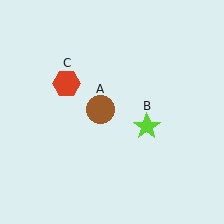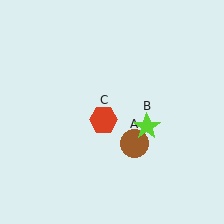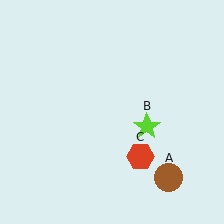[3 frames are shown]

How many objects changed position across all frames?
2 objects changed position: brown circle (object A), red hexagon (object C).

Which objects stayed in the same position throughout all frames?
Lime star (object B) remained stationary.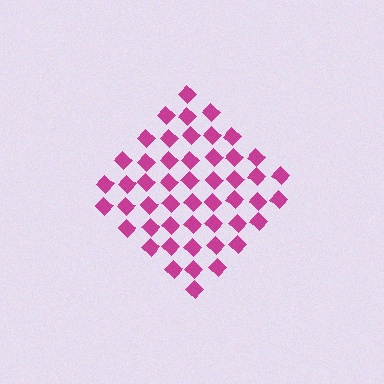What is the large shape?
The large shape is a diamond.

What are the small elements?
The small elements are diamonds.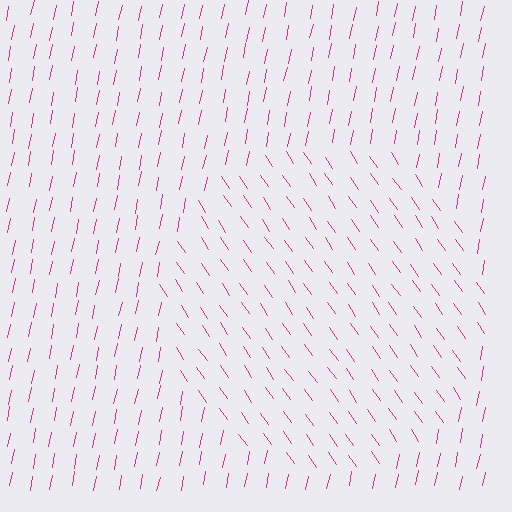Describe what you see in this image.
The image is filled with small magenta line segments. A circle region in the image has lines oriented differently from the surrounding lines, creating a visible texture boundary.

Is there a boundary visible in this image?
Yes, there is a texture boundary formed by a change in line orientation.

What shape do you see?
I see a circle.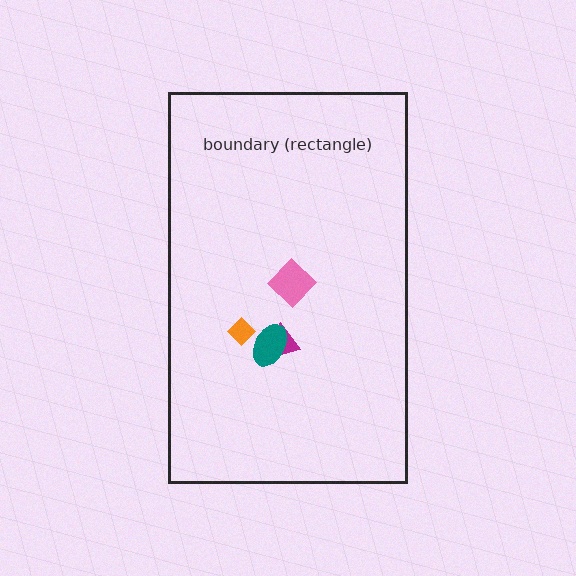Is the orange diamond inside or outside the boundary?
Inside.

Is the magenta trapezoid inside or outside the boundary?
Inside.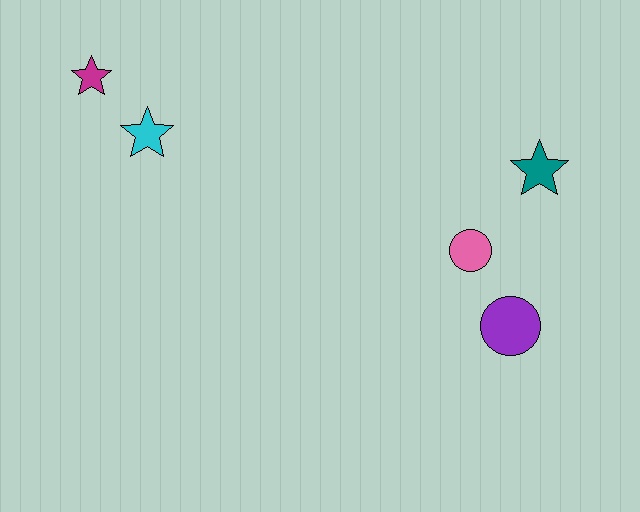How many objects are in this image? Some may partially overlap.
There are 5 objects.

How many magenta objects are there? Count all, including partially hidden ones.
There is 1 magenta object.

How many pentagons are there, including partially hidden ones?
There are no pentagons.